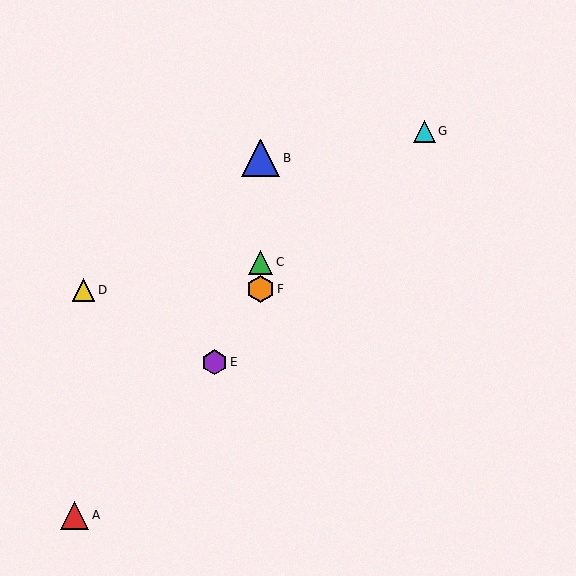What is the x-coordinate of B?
Object B is at x≈261.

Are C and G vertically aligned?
No, C is at x≈261 and G is at x≈424.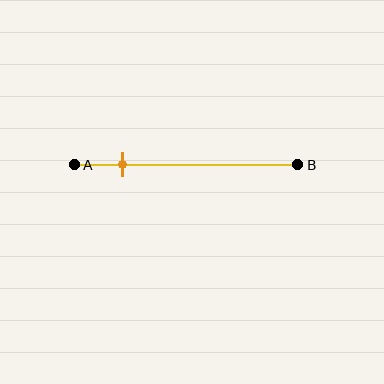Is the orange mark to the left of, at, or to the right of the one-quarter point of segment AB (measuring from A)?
The orange mark is to the left of the one-quarter point of segment AB.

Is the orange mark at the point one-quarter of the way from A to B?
No, the mark is at about 20% from A, not at the 25% one-quarter point.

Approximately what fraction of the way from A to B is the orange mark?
The orange mark is approximately 20% of the way from A to B.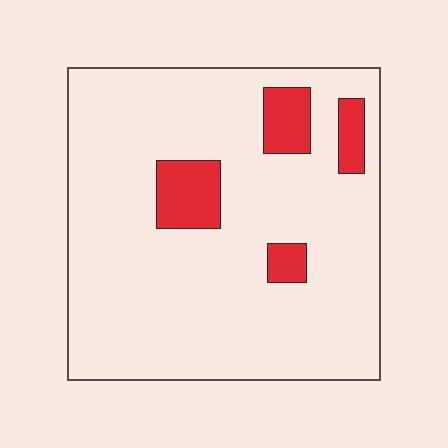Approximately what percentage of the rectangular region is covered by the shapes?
Approximately 10%.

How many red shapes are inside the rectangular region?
4.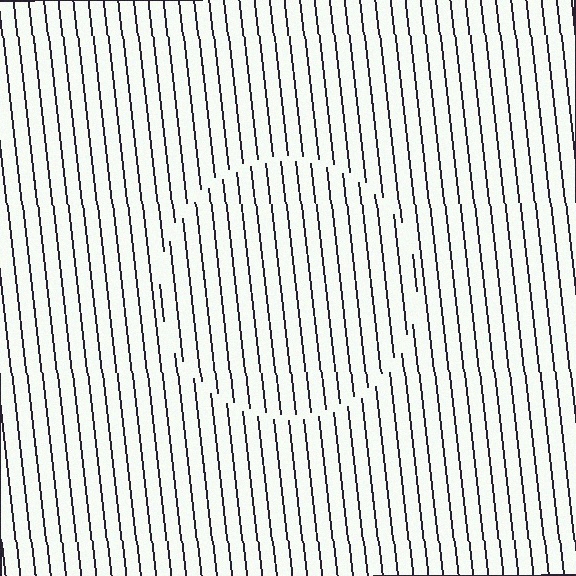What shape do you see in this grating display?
An illusory circle. The interior of the shape contains the same grating, shifted by half a period — the contour is defined by the phase discontinuity where line-ends from the inner and outer gratings abut.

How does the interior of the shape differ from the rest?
The interior of the shape contains the same grating, shifted by half a period — the contour is defined by the phase discontinuity where line-ends from the inner and outer gratings abut.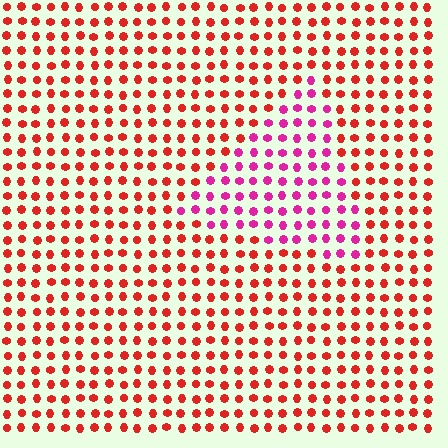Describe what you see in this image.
The image is filled with small red elements in a uniform arrangement. A triangle-shaped region is visible where the elements are tinted to a slightly different hue, forming a subtle color boundary.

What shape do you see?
I see a triangle.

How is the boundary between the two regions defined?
The boundary is defined purely by a slight shift in hue (about 42 degrees). Spacing, size, and orientation are identical on both sides.